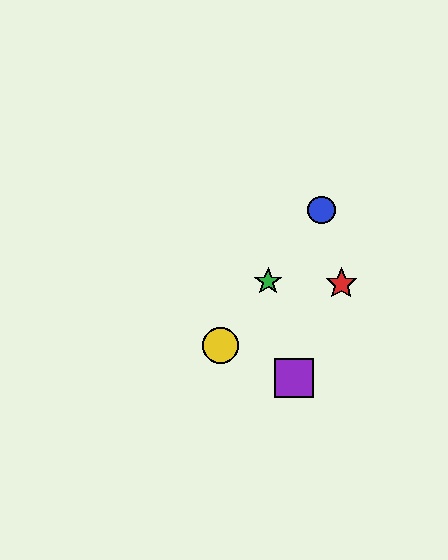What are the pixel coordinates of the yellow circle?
The yellow circle is at (220, 345).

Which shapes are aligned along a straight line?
The blue circle, the green star, the yellow circle are aligned along a straight line.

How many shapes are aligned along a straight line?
3 shapes (the blue circle, the green star, the yellow circle) are aligned along a straight line.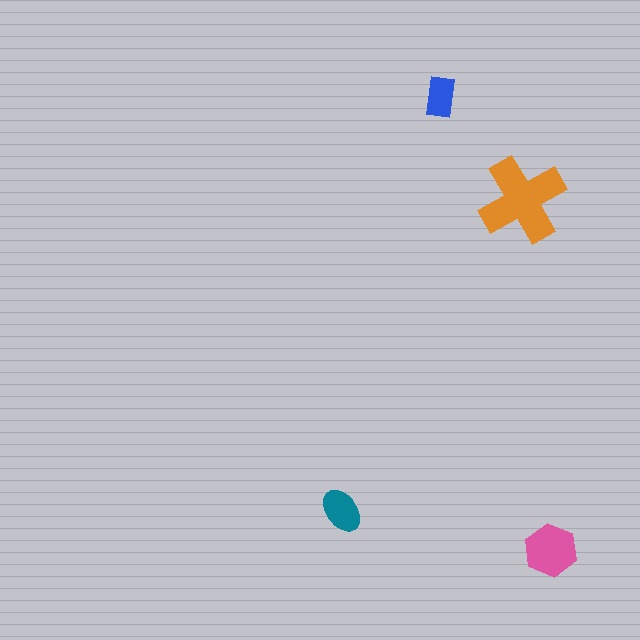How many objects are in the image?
There are 4 objects in the image.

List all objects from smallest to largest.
The blue rectangle, the teal ellipse, the pink hexagon, the orange cross.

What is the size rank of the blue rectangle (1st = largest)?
4th.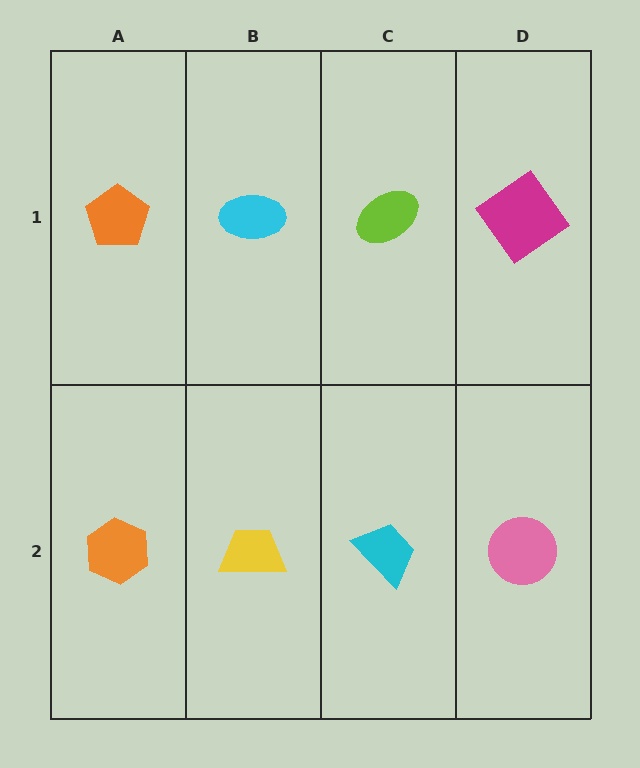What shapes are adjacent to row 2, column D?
A magenta diamond (row 1, column D), a cyan trapezoid (row 2, column C).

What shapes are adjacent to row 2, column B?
A cyan ellipse (row 1, column B), an orange hexagon (row 2, column A), a cyan trapezoid (row 2, column C).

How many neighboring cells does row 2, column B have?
3.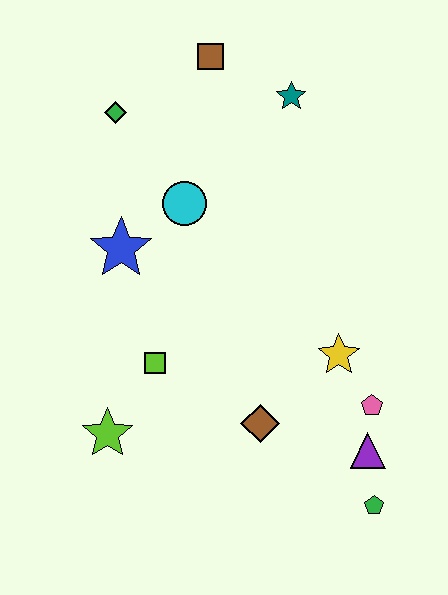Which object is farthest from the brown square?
The green pentagon is farthest from the brown square.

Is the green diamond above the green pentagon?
Yes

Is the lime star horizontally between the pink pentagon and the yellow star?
No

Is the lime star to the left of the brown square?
Yes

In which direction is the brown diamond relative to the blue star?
The brown diamond is below the blue star.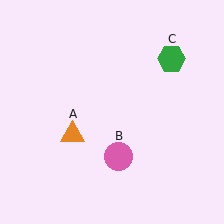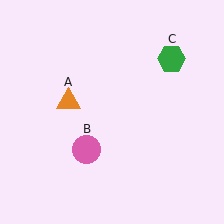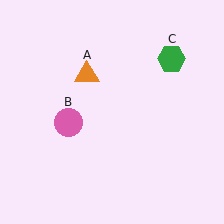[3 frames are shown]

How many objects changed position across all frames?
2 objects changed position: orange triangle (object A), pink circle (object B).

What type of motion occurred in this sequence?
The orange triangle (object A), pink circle (object B) rotated clockwise around the center of the scene.